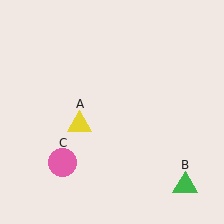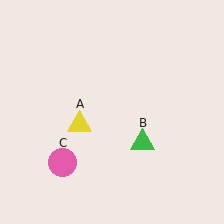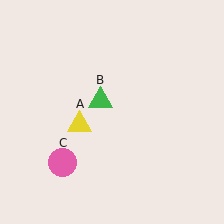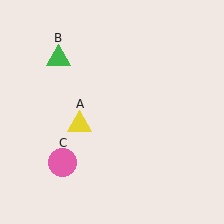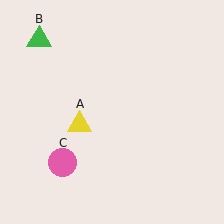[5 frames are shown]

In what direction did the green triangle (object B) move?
The green triangle (object B) moved up and to the left.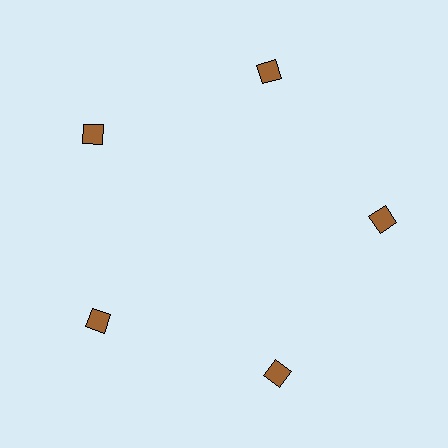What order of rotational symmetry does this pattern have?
This pattern has 5-fold rotational symmetry.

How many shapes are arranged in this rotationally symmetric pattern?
There are 5 shapes, arranged in 5 groups of 1.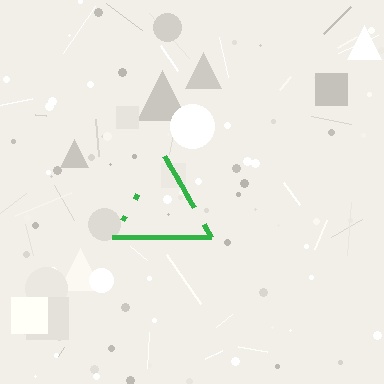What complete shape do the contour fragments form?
The contour fragments form a triangle.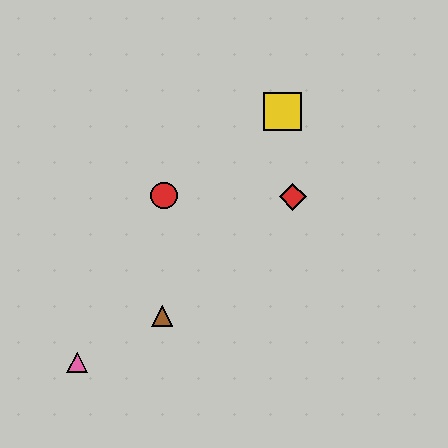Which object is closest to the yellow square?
The red diamond is closest to the yellow square.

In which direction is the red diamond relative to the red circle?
The red diamond is to the right of the red circle.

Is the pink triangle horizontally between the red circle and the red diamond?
No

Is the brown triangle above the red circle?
No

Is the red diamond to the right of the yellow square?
Yes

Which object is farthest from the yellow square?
The pink triangle is farthest from the yellow square.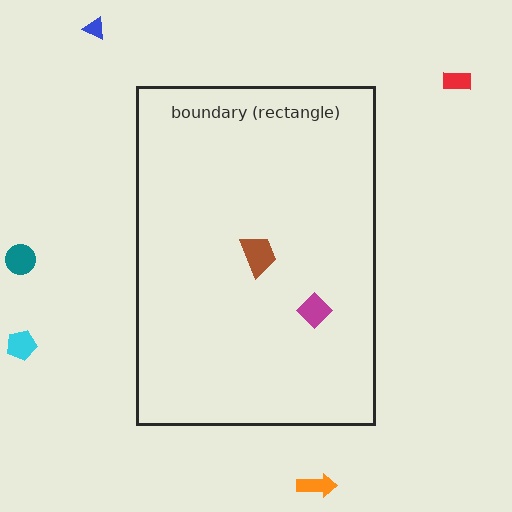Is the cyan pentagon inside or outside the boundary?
Outside.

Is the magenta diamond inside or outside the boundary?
Inside.